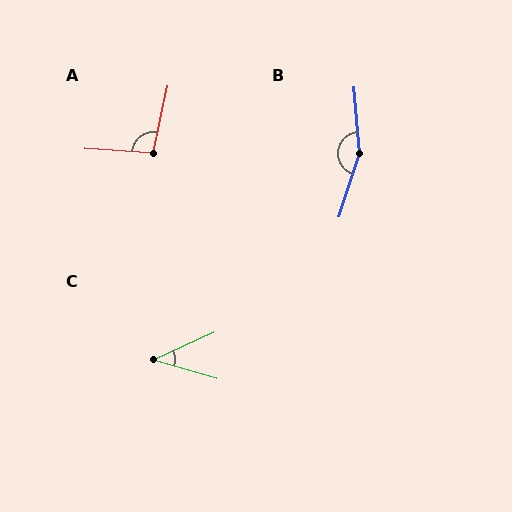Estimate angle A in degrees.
Approximately 98 degrees.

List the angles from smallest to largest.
C (41°), A (98°), B (157°).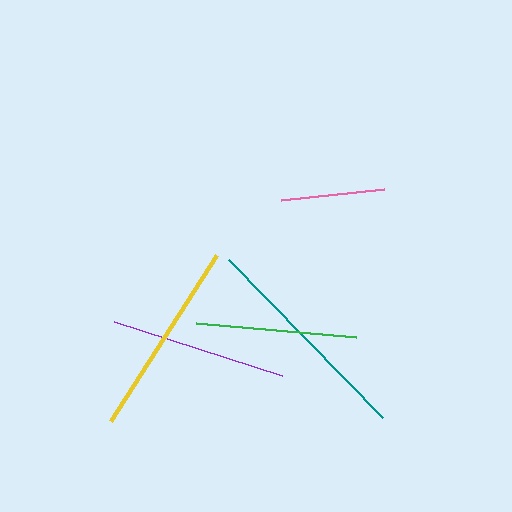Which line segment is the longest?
The teal line is the longest at approximately 221 pixels.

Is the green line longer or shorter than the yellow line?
The yellow line is longer than the green line.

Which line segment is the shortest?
The pink line is the shortest at approximately 104 pixels.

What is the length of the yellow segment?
The yellow segment is approximately 197 pixels long.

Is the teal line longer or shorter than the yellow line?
The teal line is longer than the yellow line.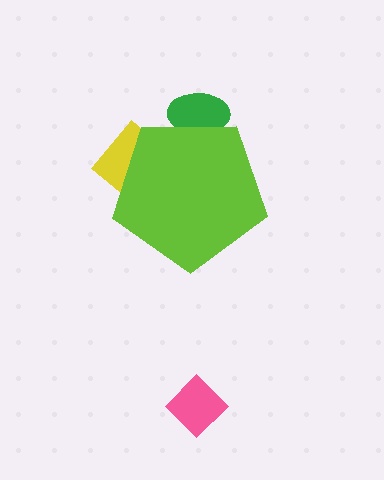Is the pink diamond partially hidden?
No, the pink diamond is fully visible.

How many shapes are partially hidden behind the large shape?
2 shapes are partially hidden.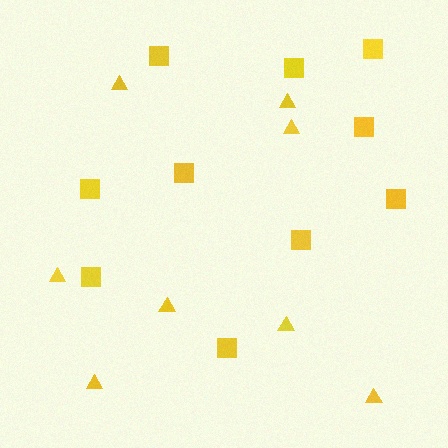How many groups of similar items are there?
There are 2 groups: one group of squares (10) and one group of triangles (8).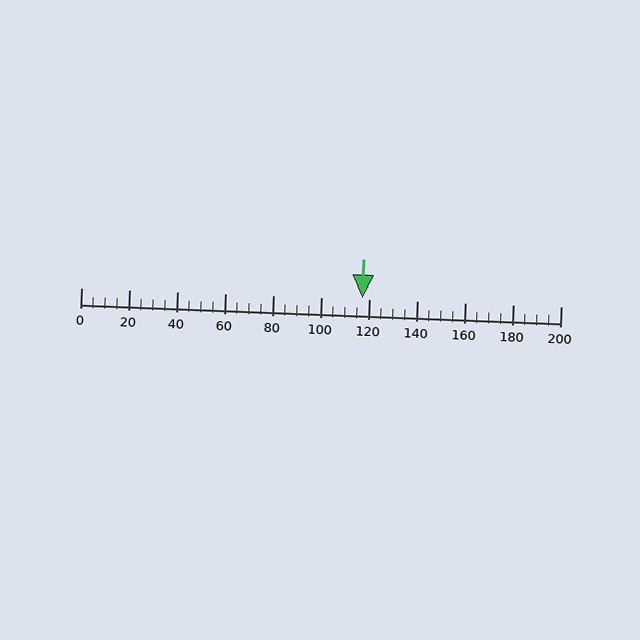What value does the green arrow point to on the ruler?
The green arrow points to approximately 117.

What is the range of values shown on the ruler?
The ruler shows values from 0 to 200.